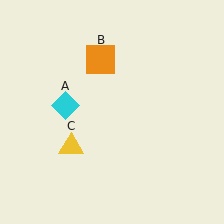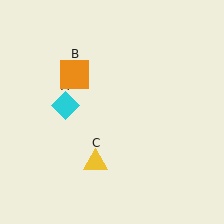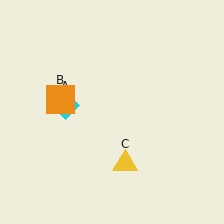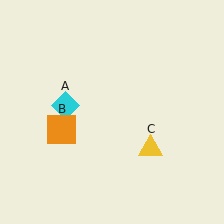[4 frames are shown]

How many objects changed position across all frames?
2 objects changed position: orange square (object B), yellow triangle (object C).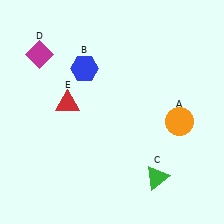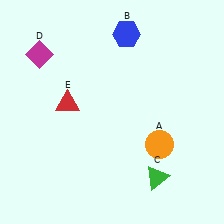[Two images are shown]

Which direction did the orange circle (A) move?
The orange circle (A) moved down.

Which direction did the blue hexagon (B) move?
The blue hexagon (B) moved right.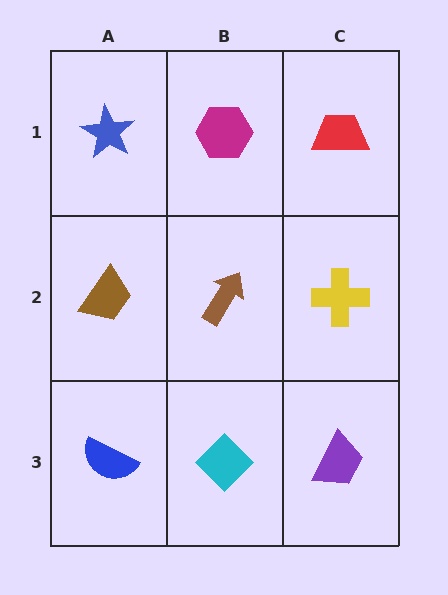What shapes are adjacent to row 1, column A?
A brown trapezoid (row 2, column A), a magenta hexagon (row 1, column B).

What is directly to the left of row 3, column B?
A blue semicircle.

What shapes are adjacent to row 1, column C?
A yellow cross (row 2, column C), a magenta hexagon (row 1, column B).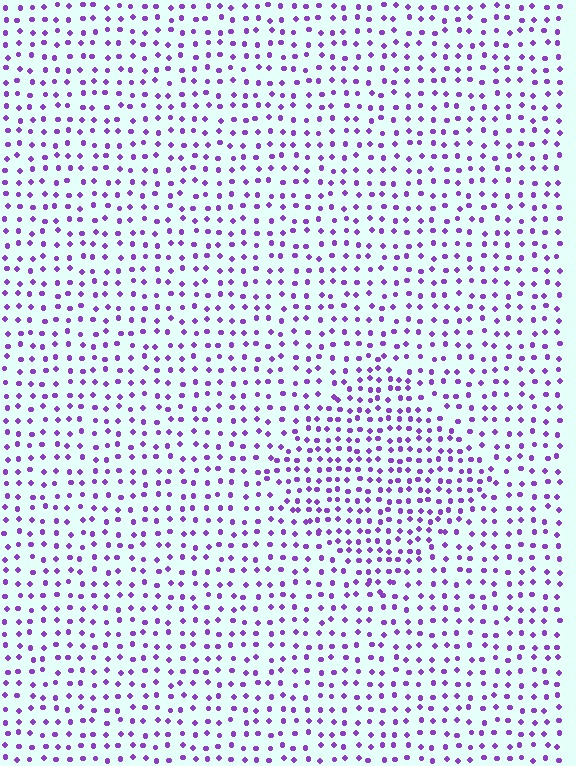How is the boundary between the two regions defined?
The boundary is defined by a change in element density (approximately 1.5x ratio). All elements are the same color, size, and shape.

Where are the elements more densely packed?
The elements are more densely packed inside the diamond boundary.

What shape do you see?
I see a diamond.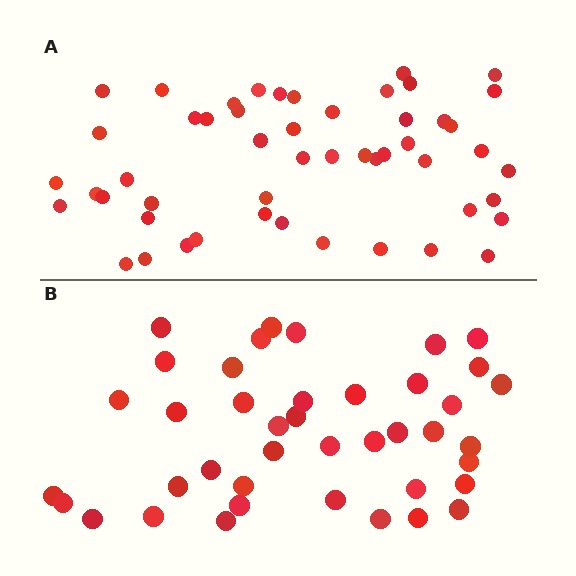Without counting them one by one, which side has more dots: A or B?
Region A (the top region) has more dots.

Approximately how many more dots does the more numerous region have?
Region A has roughly 10 or so more dots than region B.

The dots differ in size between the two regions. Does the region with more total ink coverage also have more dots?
No. Region B has more total ink coverage because its dots are larger, but region A actually contains more individual dots. Total area can be misleading — the number of items is what matters here.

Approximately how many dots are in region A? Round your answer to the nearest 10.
About 50 dots. (The exact count is 51, which rounds to 50.)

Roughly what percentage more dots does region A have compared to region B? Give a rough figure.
About 25% more.